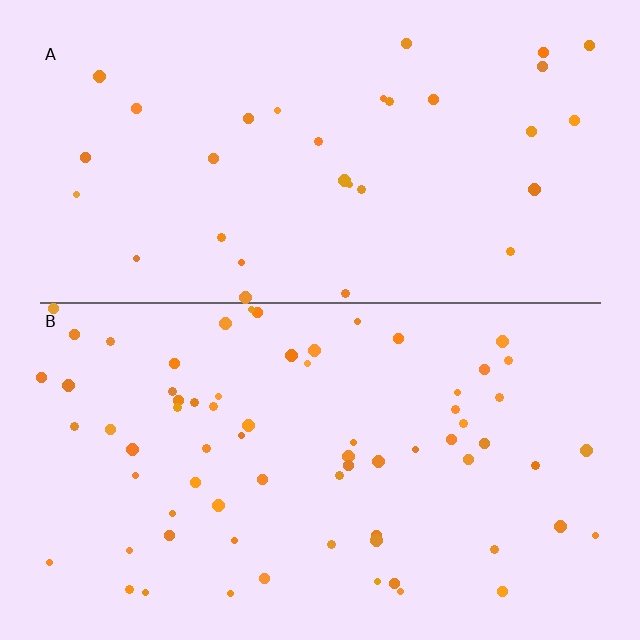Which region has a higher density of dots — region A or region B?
B (the bottom).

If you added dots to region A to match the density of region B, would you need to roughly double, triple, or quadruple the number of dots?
Approximately double.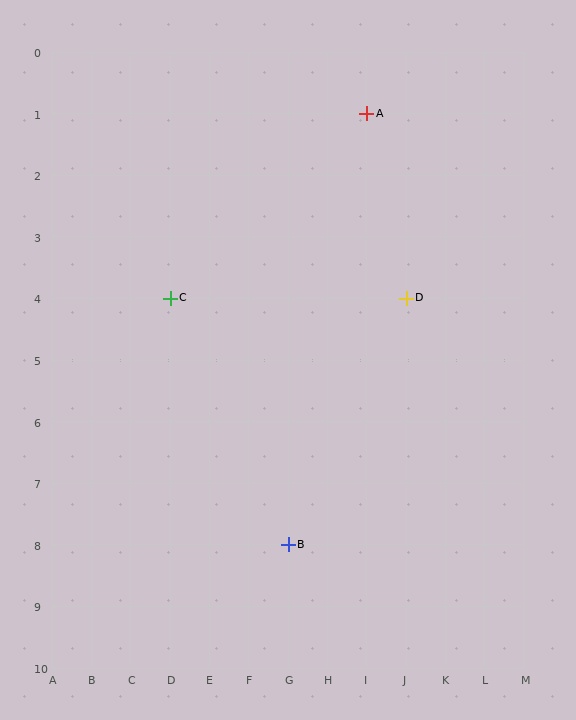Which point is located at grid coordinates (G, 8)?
Point B is at (G, 8).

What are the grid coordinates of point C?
Point C is at grid coordinates (D, 4).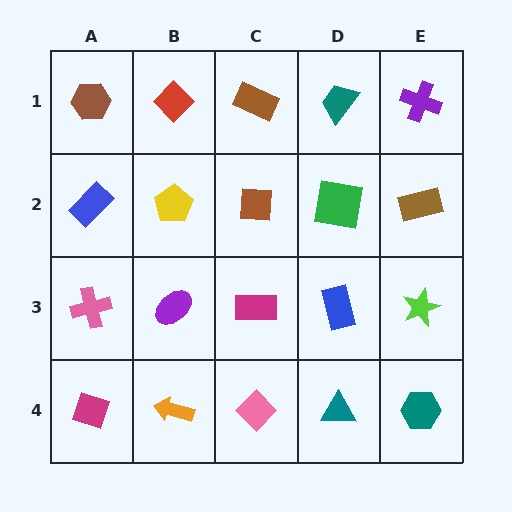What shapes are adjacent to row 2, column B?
A red diamond (row 1, column B), a purple ellipse (row 3, column B), a blue rectangle (row 2, column A), a brown square (row 2, column C).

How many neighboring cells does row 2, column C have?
4.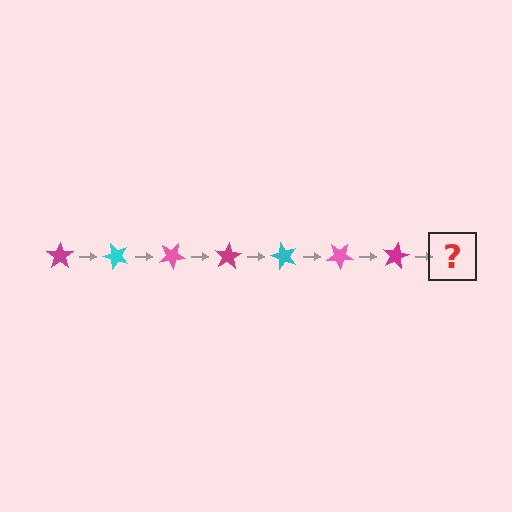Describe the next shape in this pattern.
It should be a cyan star, rotated 350 degrees from the start.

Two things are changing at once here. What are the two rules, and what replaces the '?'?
The two rules are that it rotates 50 degrees each step and the color cycles through magenta, cyan, and pink. The '?' should be a cyan star, rotated 350 degrees from the start.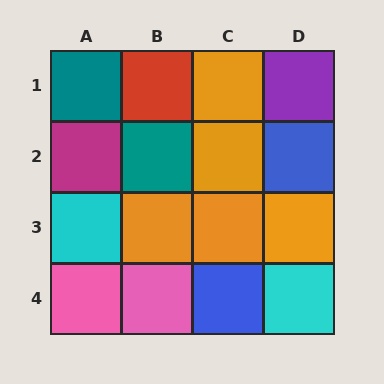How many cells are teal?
2 cells are teal.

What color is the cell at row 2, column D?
Blue.